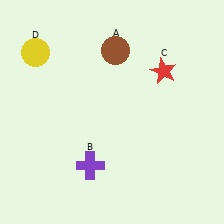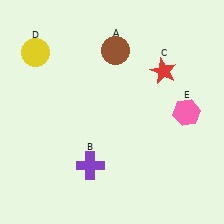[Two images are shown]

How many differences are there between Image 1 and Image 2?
There is 1 difference between the two images.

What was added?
A pink hexagon (E) was added in Image 2.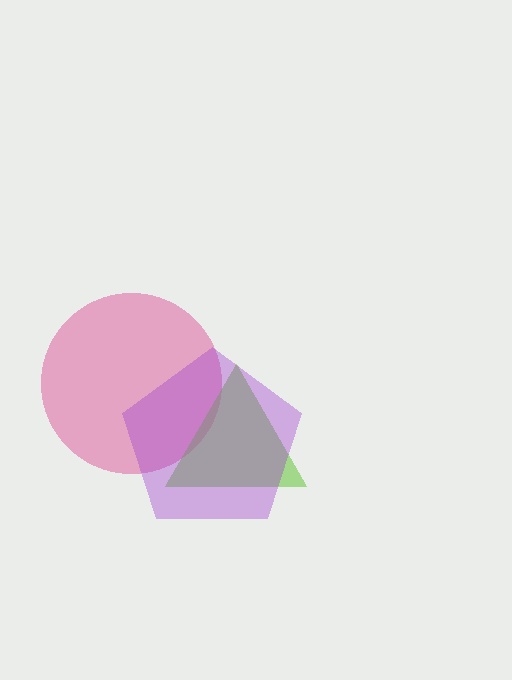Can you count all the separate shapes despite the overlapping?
Yes, there are 3 separate shapes.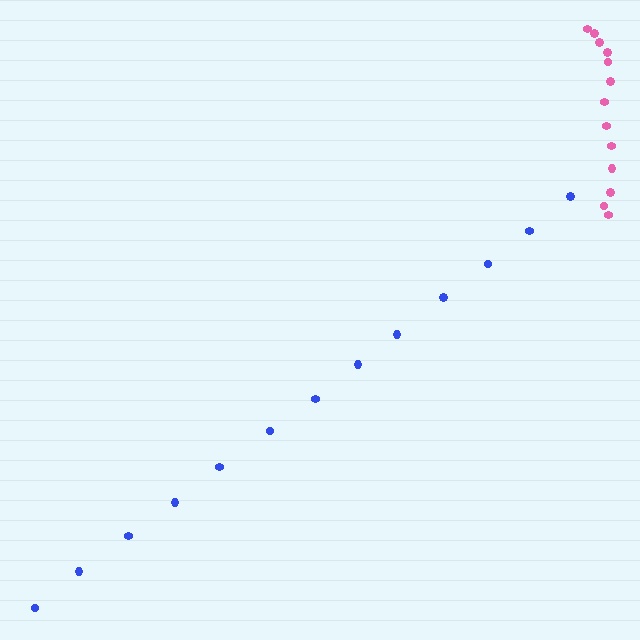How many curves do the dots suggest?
There are 2 distinct paths.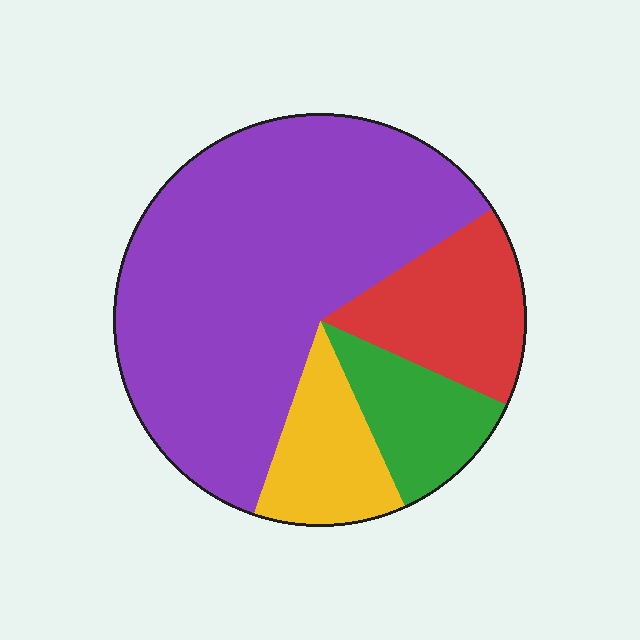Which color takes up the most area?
Purple, at roughly 60%.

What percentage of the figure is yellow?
Yellow takes up about one eighth (1/8) of the figure.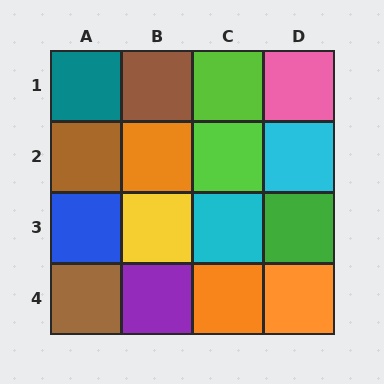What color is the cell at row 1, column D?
Pink.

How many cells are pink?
1 cell is pink.